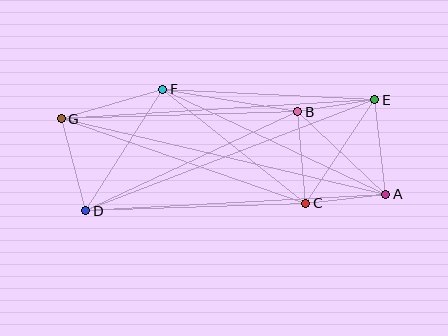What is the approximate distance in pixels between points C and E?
The distance between C and E is approximately 124 pixels.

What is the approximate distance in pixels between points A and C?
The distance between A and C is approximately 81 pixels.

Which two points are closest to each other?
Points B and E are closest to each other.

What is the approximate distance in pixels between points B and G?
The distance between B and G is approximately 237 pixels.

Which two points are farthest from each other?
Points A and G are farthest from each other.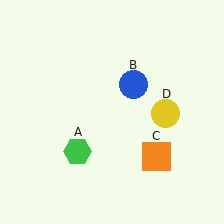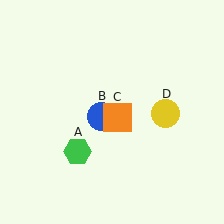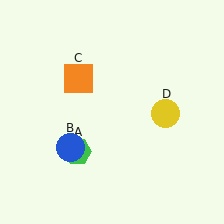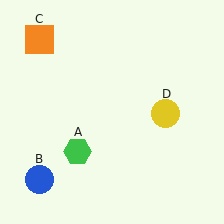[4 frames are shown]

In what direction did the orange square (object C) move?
The orange square (object C) moved up and to the left.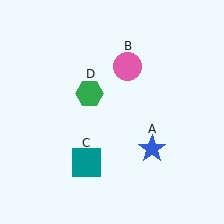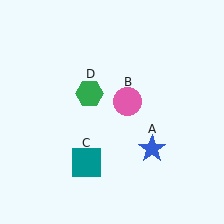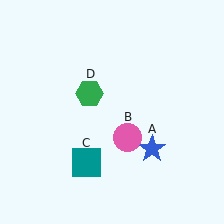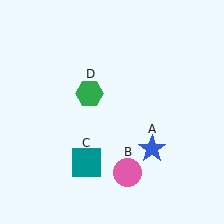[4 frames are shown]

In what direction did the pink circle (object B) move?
The pink circle (object B) moved down.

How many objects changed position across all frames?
1 object changed position: pink circle (object B).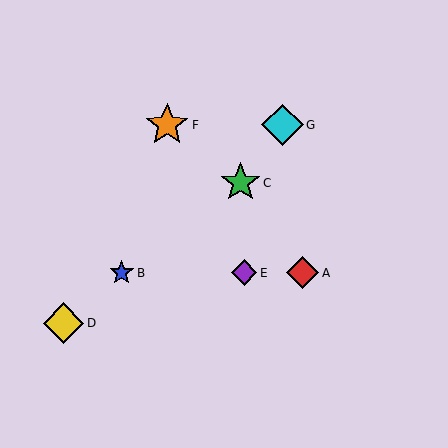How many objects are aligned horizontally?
3 objects (A, B, E) are aligned horizontally.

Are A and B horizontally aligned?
Yes, both are at y≈273.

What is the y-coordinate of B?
Object B is at y≈273.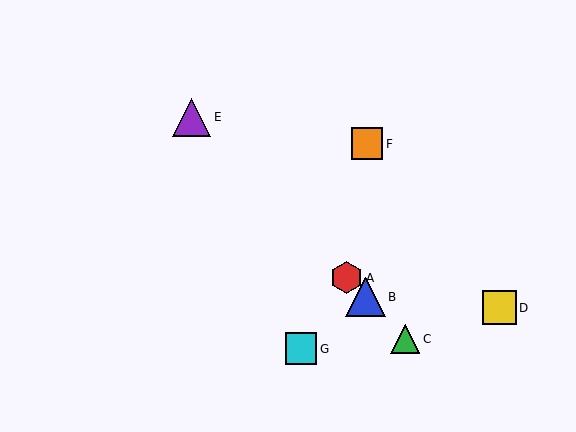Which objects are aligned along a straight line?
Objects A, B, C, E are aligned along a straight line.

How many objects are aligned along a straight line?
4 objects (A, B, C, E) are aligned along a straight line.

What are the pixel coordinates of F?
Object F is at (367, 144).